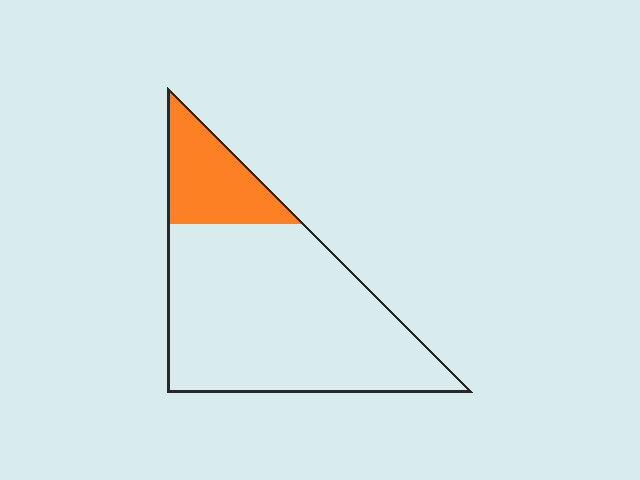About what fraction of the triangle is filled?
About one fifth (1/5).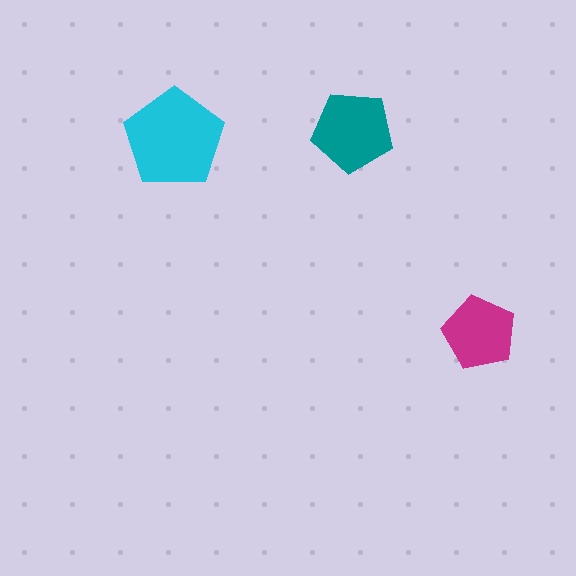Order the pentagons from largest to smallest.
the cyan one, the teal one, the magenta one.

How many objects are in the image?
There are 3 objects in the image.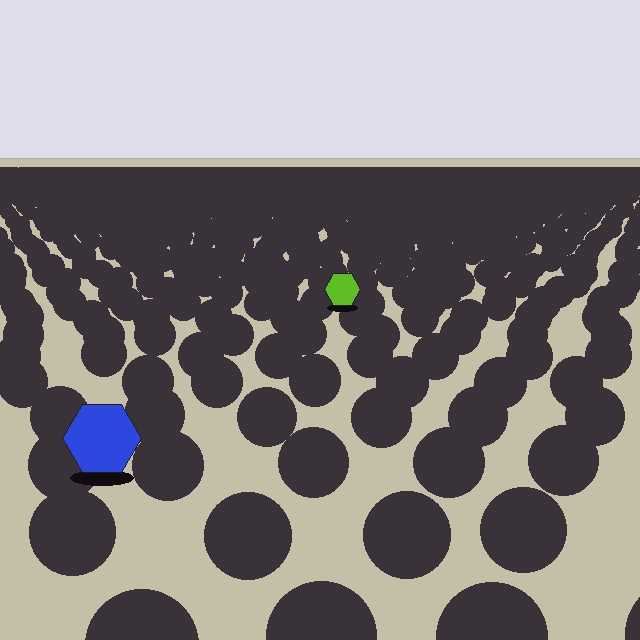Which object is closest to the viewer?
The blue hexagon is closest. The texture marks near it are larger and more spread out.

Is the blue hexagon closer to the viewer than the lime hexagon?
Yes. The blue hexagon is closer — you can tell from the texture gradient: the ground texture is coarser near it.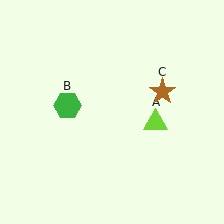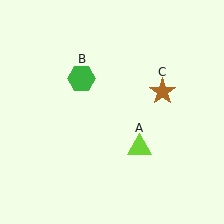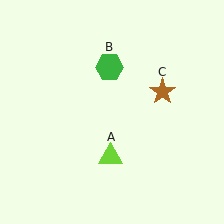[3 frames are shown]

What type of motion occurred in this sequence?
The lime triangle (object A), green hexagon (object B) rotated clockwise around the center of the scene.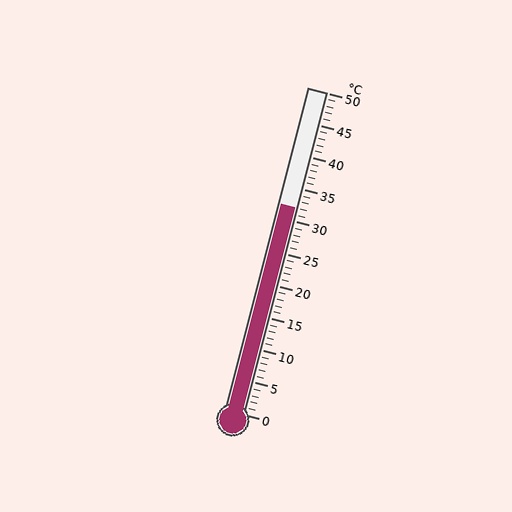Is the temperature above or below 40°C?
The temperature is below 40°C.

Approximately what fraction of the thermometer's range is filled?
The thermometer is filled to approximately 65% of its range.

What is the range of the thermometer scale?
The thermometer scale ranges from 0°C to 50°C.